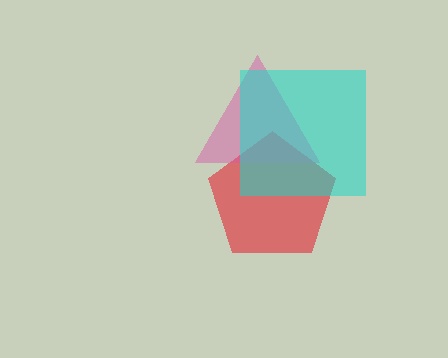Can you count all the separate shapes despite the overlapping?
Yes, there are 3 separate shapes.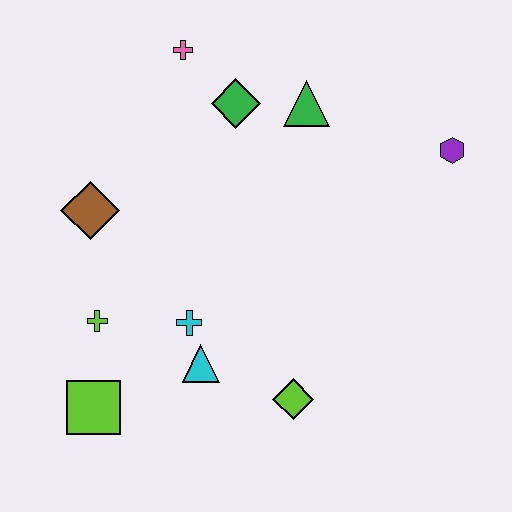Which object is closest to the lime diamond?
The cyan triangle is closest to the lime diamond.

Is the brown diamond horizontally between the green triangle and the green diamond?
No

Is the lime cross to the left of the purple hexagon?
Yes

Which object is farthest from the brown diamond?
The purple hexagon is farthest from the brown diamond.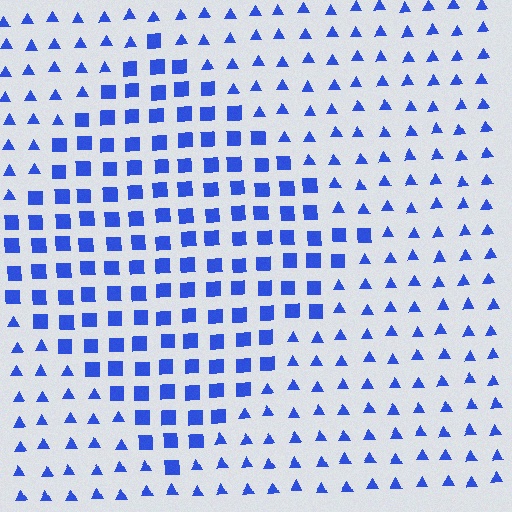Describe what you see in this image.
The image is filled with small blue elements arranged in a uniform grid. A diamond-shaped region contains squares, while the surrounding area contains triangles. The boundary is defined purely by the change in element shape.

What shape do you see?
I see a diamond.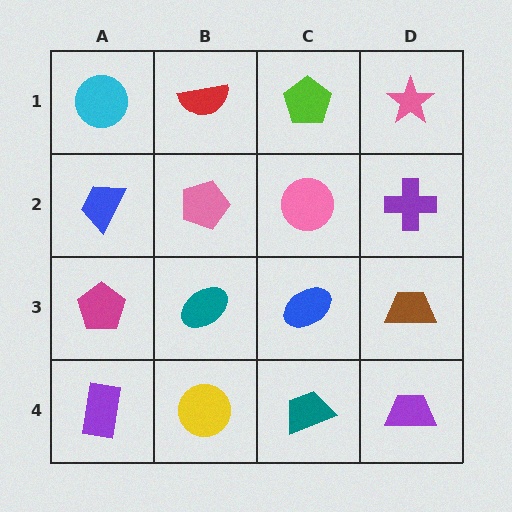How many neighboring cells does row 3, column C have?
4.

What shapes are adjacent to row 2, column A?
A cyan circle (row 1, column A), a magenta pentagon (row 3, column A), a pink pentagon (row 2, column B).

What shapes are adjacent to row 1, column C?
A pink circle (row 2, column C), a red semicircle (row 1, column B), a pink star (row 1, column D).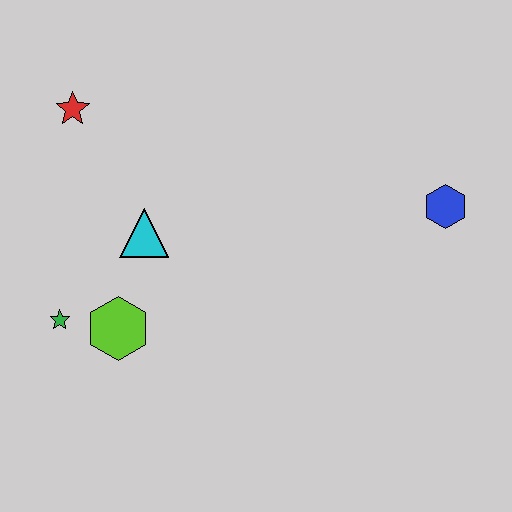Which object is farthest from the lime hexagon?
The blue hexagon is farthest from the lime hexagon.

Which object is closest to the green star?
The lime hexagon is closest to the green star.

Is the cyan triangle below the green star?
No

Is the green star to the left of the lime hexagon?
Yes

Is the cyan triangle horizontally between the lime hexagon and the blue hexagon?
Yes